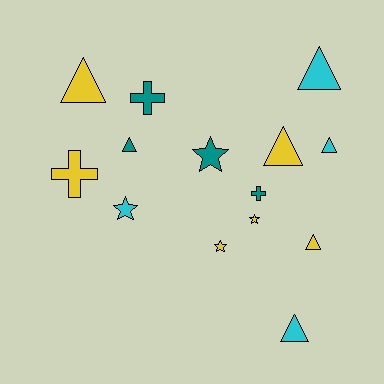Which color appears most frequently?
Yellow, with 6 objects.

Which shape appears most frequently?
Triangle, with 7 objects.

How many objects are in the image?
There are 14 objects.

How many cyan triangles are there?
There are 3 cyan triangles.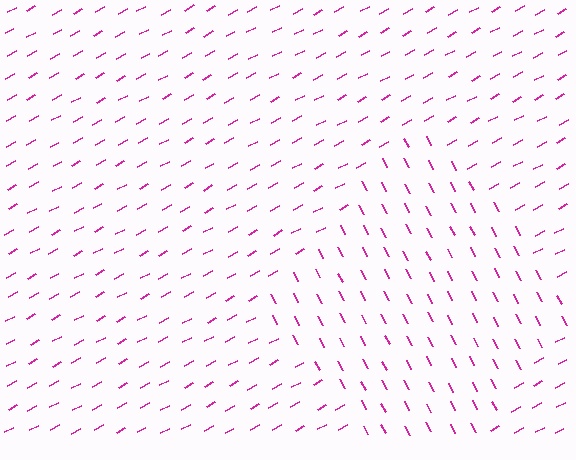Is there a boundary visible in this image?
Yes, there is a texture boundary formed by a change in line orientation.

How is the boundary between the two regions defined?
The boundary is defined purely by a change in line orientation (approximately 89 degrees difference). All lines are the same color and thickness.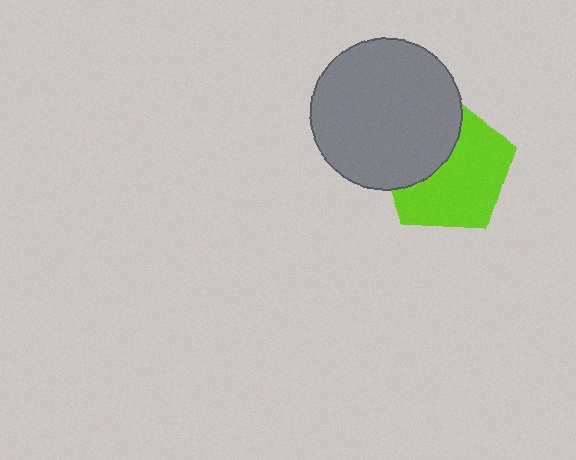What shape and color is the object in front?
The object in front is a gray circle.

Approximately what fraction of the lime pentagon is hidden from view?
Roughly 38% of the lime pentagon is hidden behind the gray circle.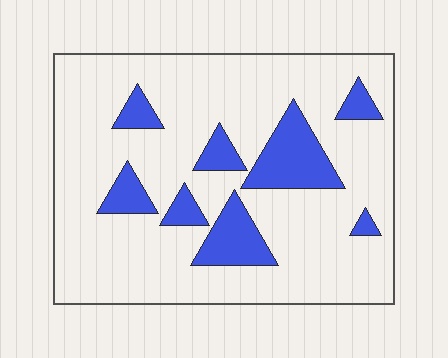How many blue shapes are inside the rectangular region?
8.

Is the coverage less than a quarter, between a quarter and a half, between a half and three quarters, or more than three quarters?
Less than a quarter.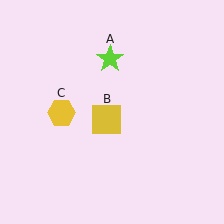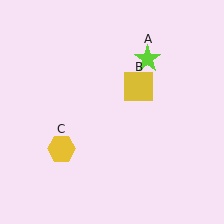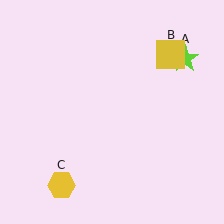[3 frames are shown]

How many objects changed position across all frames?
3 objects changed position: lime star (object A), yellow square (object B), yellow hexagon (object C).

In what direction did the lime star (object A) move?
The lime star (object A) moved right.